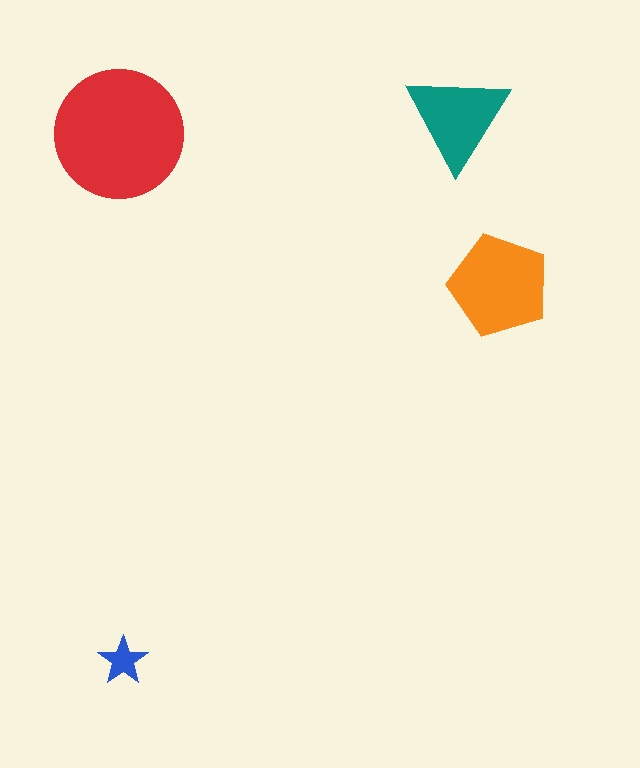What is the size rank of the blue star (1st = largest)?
4th.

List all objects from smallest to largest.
The blue star, the teal triangle, the orange pentagon, the red circle.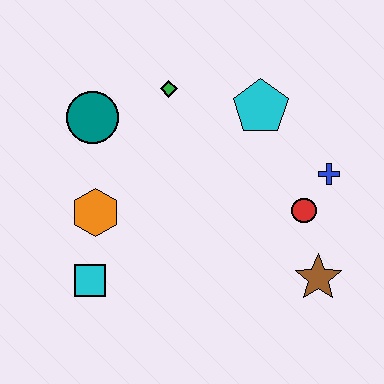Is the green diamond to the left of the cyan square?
No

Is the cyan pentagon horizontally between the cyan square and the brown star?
Yes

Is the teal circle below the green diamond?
Yes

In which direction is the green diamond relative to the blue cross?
The green diamond is to the left of the blue cross.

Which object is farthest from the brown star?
The teal circle is farthest from the brown star.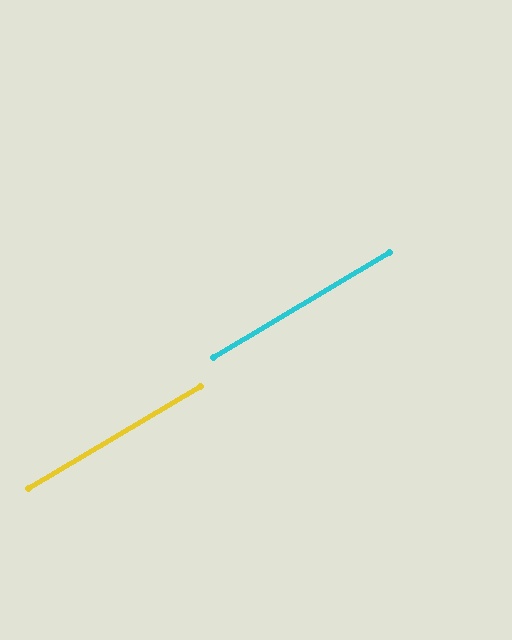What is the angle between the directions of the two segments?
Approximately 0 degrees.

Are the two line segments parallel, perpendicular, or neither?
Parallel — their directions differ by only 0.2°.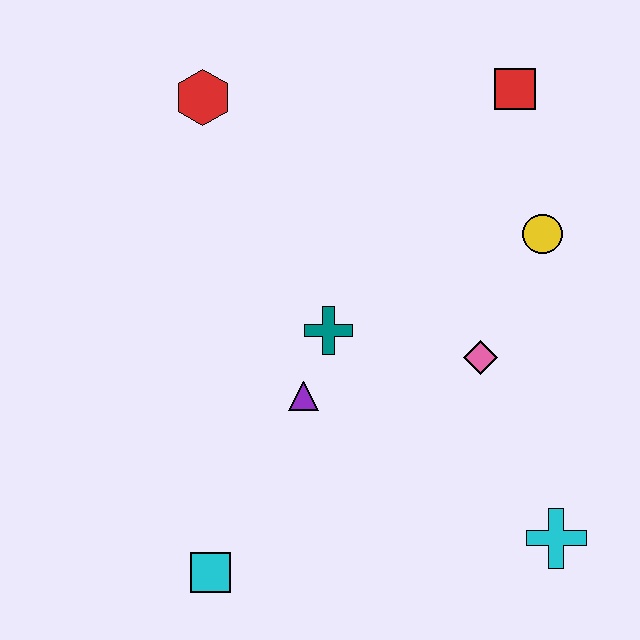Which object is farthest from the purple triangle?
The red square is farthest from the purple triangle.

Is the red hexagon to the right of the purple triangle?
No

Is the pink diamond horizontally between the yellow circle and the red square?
No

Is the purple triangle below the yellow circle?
Yes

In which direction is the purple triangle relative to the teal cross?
The purple triangle is below the teal cross.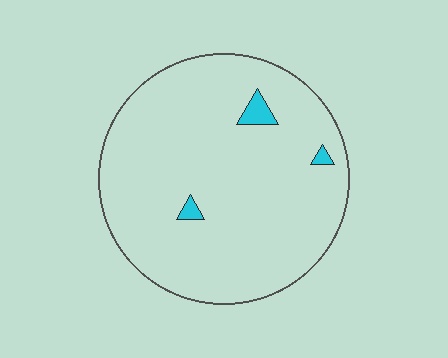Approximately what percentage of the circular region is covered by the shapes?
Approximately 5%.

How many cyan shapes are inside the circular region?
3.